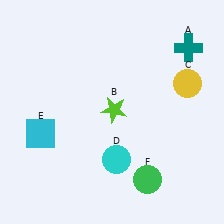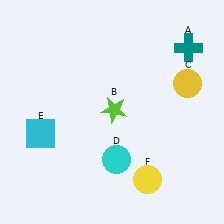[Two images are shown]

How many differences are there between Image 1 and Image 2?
There is 1 difference between the two images.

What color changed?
The circle (F) changed from green in Image 1 to yellow in Image 2.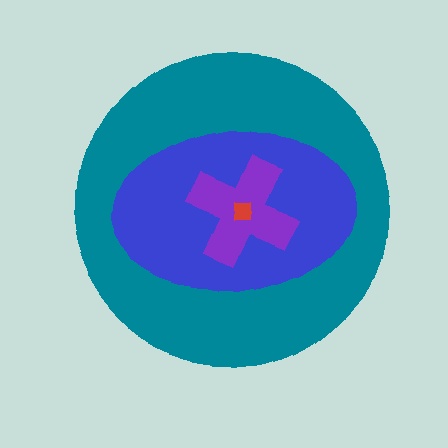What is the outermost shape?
The teal circle.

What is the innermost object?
The red square.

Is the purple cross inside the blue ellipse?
Yes.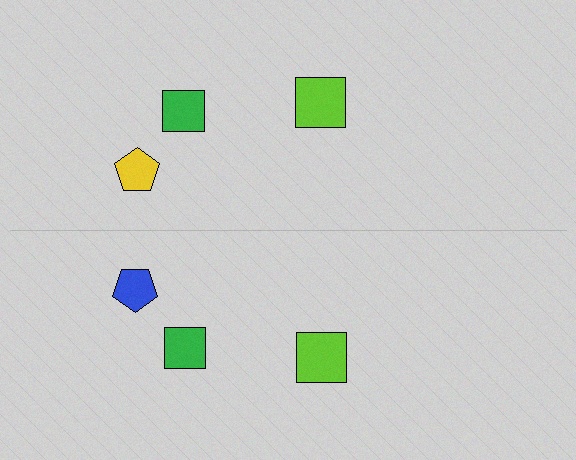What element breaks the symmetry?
The blue pentagon on the bottom side breaks the symmetry — its mirror counterpart is yellow.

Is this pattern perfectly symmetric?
No, the pattern is not perfectly symmetric. The blue pentagon on the bottom side breaks the symmetry — its mirror counterpart is yellow.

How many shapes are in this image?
There are 6 shapes in this image.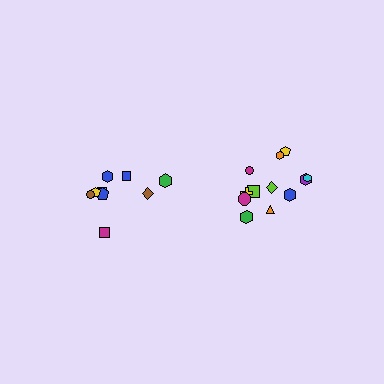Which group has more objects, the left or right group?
The right group.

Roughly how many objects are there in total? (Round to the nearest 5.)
Roughly 20 objects in total.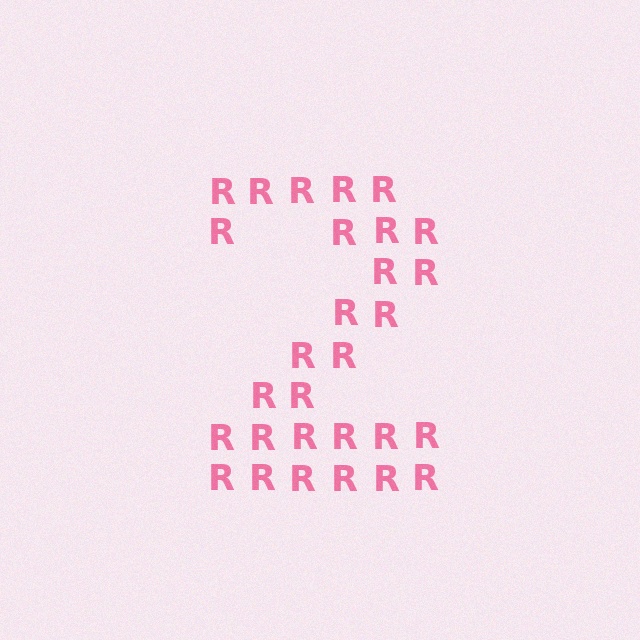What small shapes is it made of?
It is made of small letter R's.